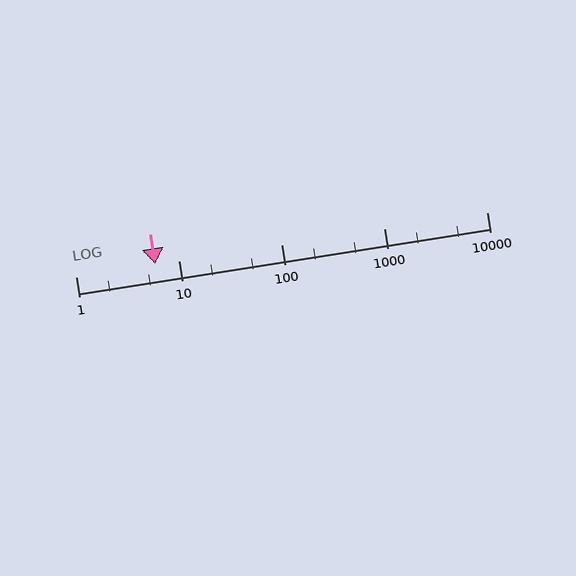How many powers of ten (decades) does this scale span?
The scale spans 4 decades, from 1 to 10000.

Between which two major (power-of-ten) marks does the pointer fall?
The pointer is between 1 and 10.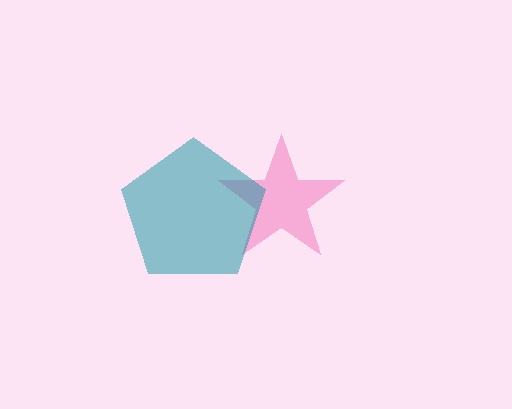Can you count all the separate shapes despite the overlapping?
Yes, there are 2 separate shapes.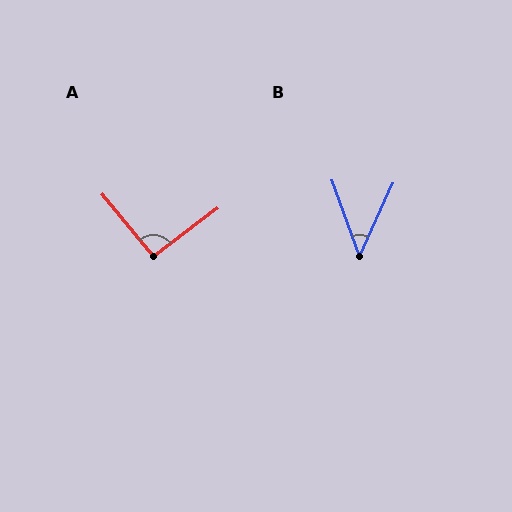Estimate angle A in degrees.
Approximately 93 degrees.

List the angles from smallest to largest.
B (45°), A (93°).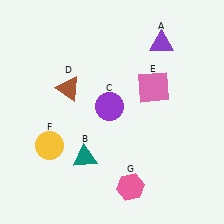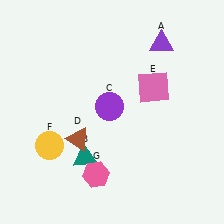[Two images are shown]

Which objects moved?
The objects that moved are: the brown triangle (D), the pink hexagon (G).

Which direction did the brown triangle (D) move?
The brown triangle (D) moved down.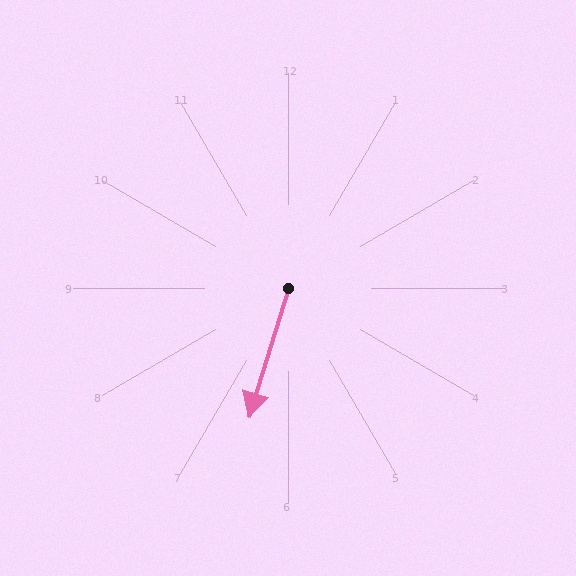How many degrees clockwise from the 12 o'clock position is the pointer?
Approximately 197 degrees.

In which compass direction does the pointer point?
South.